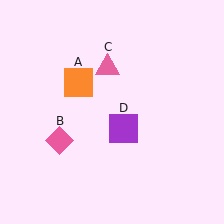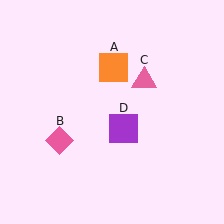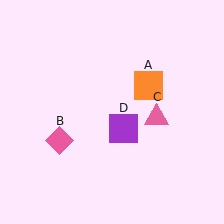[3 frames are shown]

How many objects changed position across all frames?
2 objects changed position: orange square (object A), pink triangle (object C).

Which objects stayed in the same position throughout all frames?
Pink diamond (object B) and purple square (object D) remained stationary.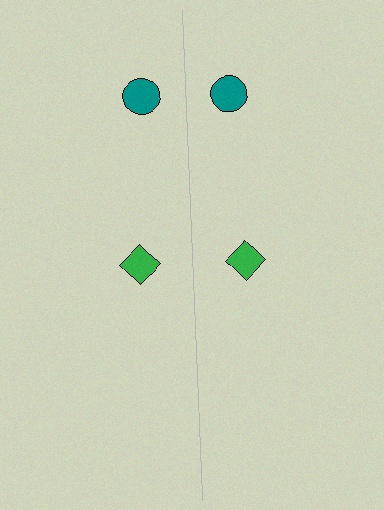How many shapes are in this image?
There are 4 shapes in this image.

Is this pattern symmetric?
Yes, this pattern has bilateral (reflection) symmetry.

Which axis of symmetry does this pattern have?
The pattern has a vertical axis of symmetry running through the center of the image.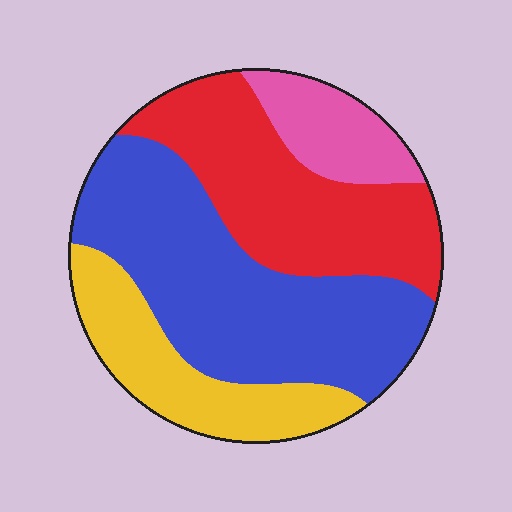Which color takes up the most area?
Blue, at roughly 40%.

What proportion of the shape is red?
Red takes up about one third (1/3) of the shape.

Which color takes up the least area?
Pink, at roughly 10%.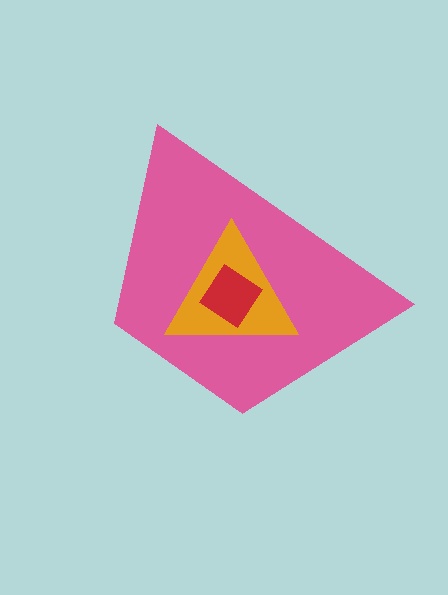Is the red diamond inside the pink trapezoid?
Yes.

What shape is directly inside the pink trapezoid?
The orange triangle.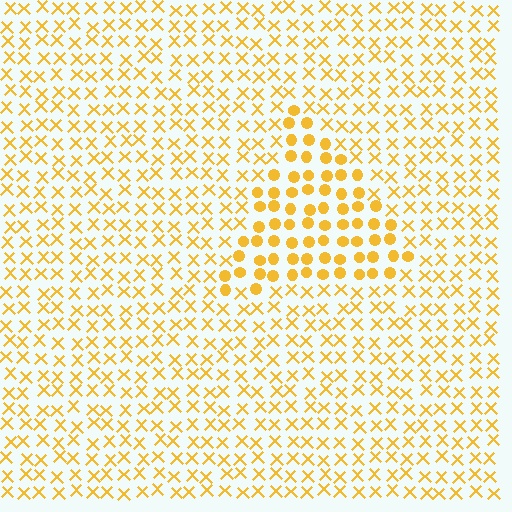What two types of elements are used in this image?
The image uses circles inside the triangle region and X marks outside it.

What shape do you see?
I see a triangle.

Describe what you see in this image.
The image is filled with small yellow elements arranged in a uniform grid. A triangle-shaped region contains circles, while the surrounding area contains X marks. The boundary is defined purely by the change in element shape.